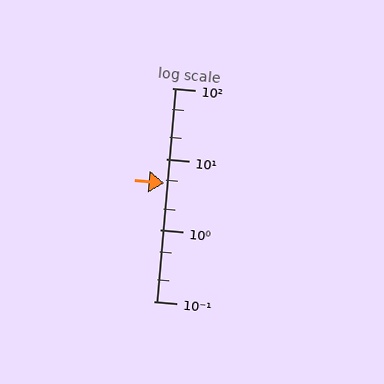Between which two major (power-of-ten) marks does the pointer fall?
The pointer is between 1 and 10.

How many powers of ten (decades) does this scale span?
The scale spans 3 decades, from 0.1 to 100.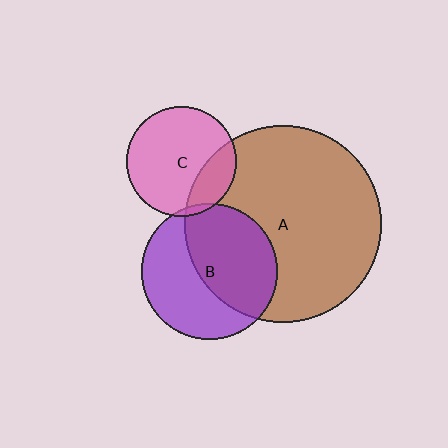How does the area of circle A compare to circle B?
Approximately 2.1 times.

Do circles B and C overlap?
Yes.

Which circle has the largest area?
Circle A (brown).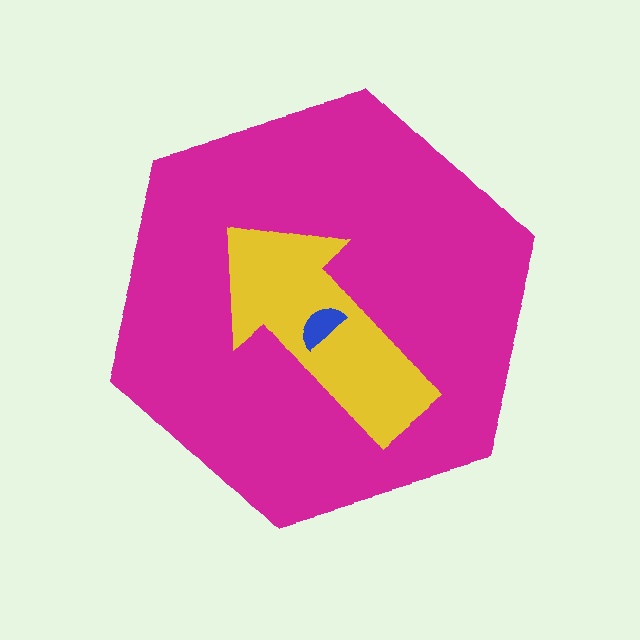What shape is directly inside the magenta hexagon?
The yellow arrow.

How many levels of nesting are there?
3.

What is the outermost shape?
The magenta hexagon.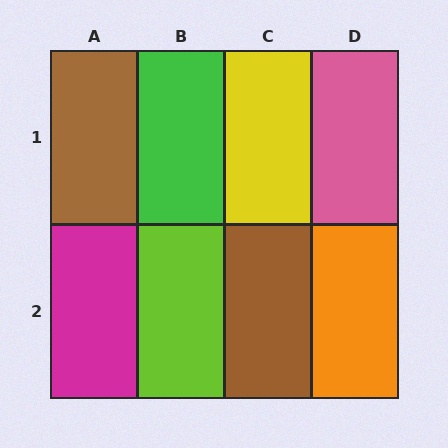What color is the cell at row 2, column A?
Magenta.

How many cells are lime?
1 cell is lime.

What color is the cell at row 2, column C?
Brown.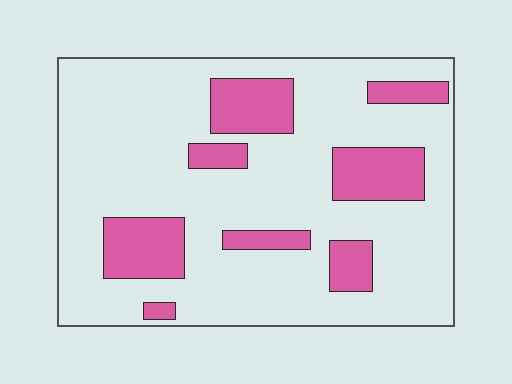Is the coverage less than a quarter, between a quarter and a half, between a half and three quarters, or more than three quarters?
Less than a quarter.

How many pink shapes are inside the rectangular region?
8.